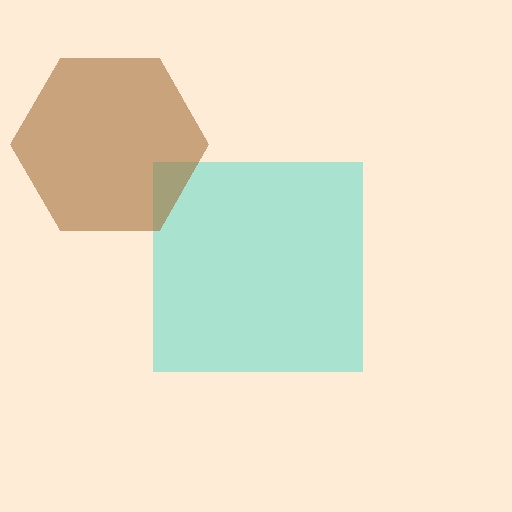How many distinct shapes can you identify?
There are 2 distinct shapes: a cyan square, a brown hexagon.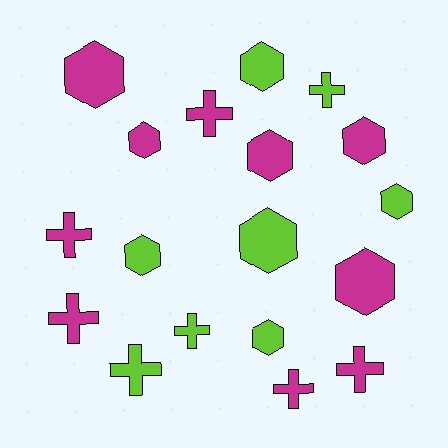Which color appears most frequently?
Magenta, with 10 objects.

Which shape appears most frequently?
Hexagon, with 10 objects.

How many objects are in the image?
There are 18 objects.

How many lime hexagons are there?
There are 5 lime hexagons.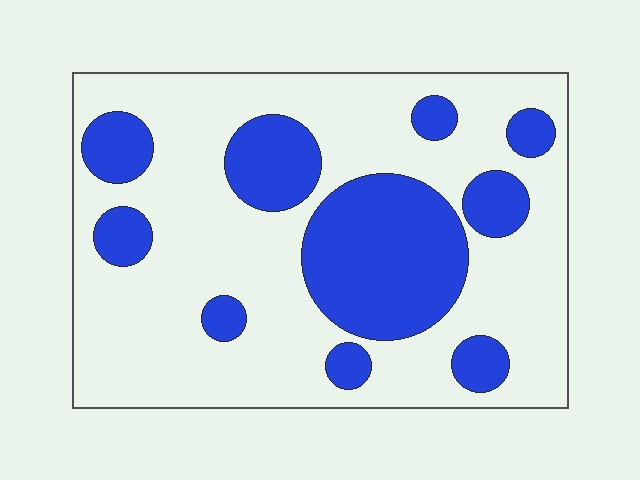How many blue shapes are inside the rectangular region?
10.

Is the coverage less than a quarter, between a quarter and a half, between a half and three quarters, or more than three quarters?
Between a quarter and a half.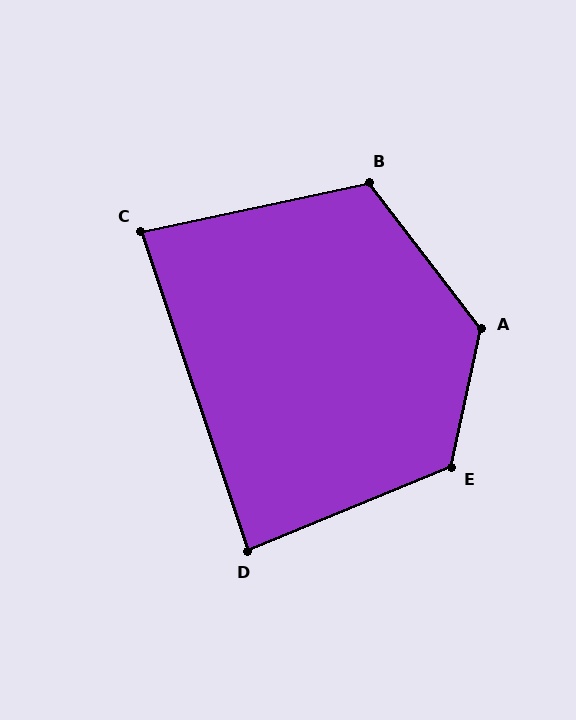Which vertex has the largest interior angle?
A, at approximately 131 degrees.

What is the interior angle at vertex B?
Approximately 115 degrees (obtuse).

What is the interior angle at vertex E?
Approximately 124 degrees (obtuse).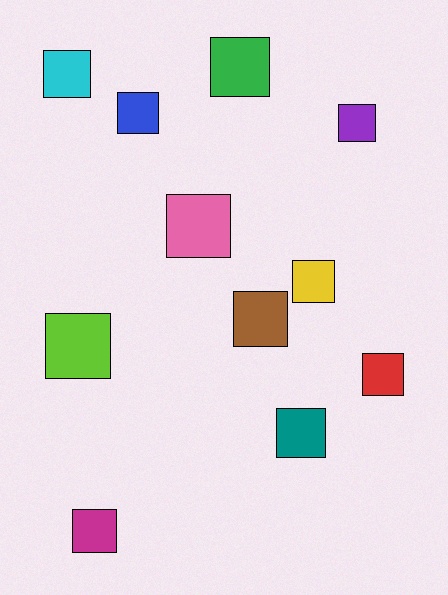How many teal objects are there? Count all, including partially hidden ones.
There is 1 teal object.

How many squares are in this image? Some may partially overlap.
There are 11 squares.